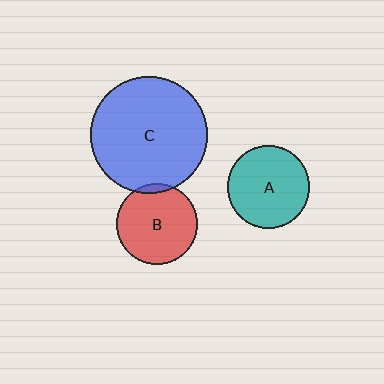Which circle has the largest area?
Circle C (blue).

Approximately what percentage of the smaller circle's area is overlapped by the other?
Approximately 5%.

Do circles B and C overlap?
Yes.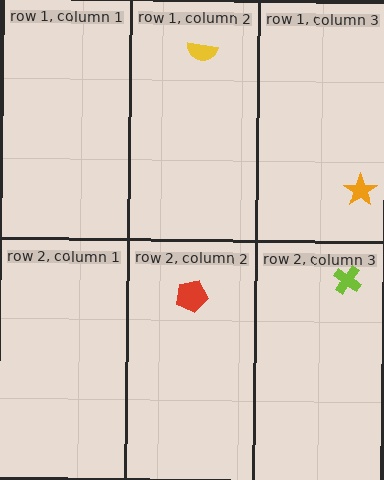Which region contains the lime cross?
The row 2, column 3 region.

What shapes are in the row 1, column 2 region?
The yellow semicircle.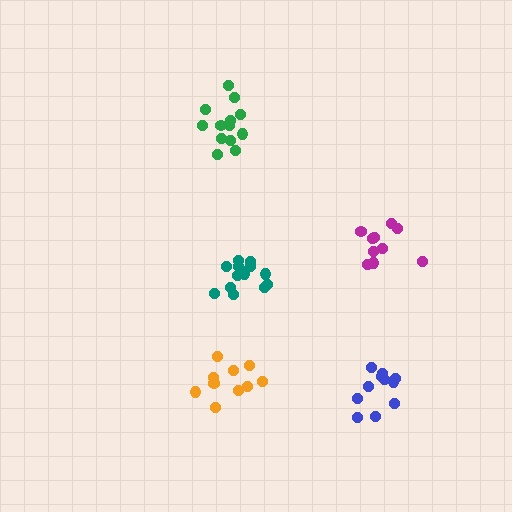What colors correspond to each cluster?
The clusters are colored: blue, orange, magenta, green, teal.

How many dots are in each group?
Group 1: 11 dots, Group 2: 10 dots, Group 3: 10 dots, Group 4: 13 dots, Group 5: 14 dots (58 total).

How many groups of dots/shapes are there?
There are 5 groups.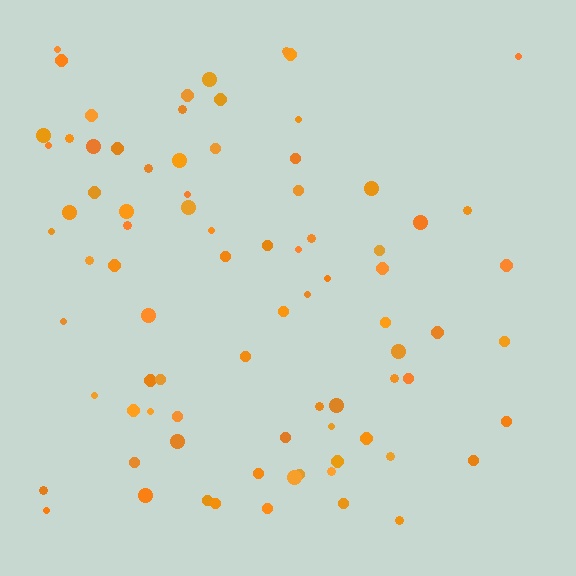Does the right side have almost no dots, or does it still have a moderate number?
Still a moderate number, just noticeably fewer than the left.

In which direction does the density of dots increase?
From right to left, with the left side densest.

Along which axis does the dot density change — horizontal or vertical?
Horizontal.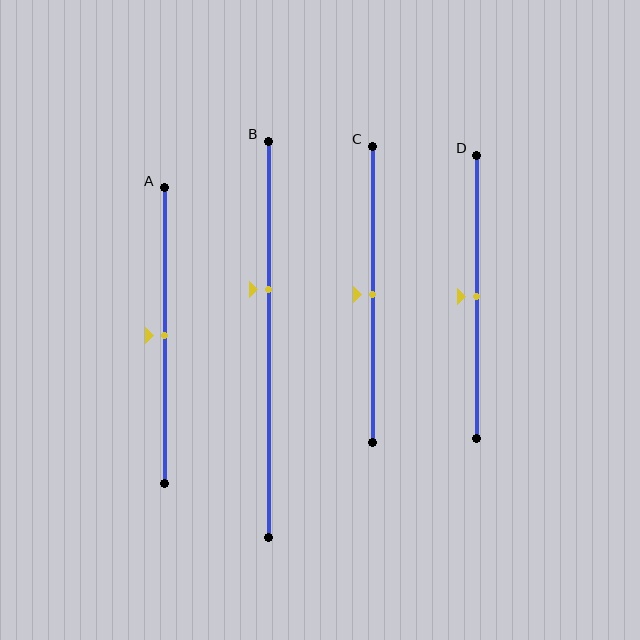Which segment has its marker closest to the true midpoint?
Segment A has its marker closest to the true midpoint.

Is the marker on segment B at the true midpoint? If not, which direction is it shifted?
No, the marker on segment B is shifted upward by about 13% of the segment length.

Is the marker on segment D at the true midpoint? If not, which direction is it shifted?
Yes, the marker on segment D is at the true midpoint.